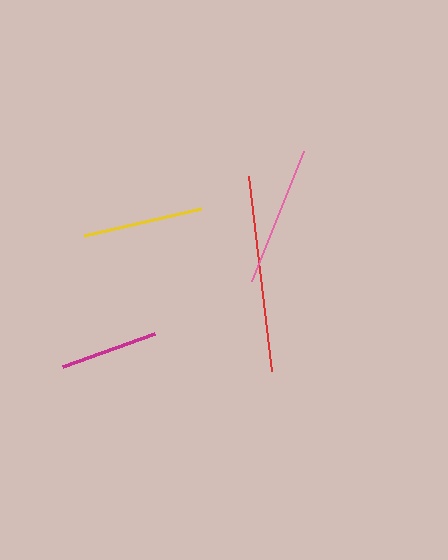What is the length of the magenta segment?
The magenta segment is approximately 98 pixels long.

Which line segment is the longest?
The red line is the longest at approximately 196 pixels.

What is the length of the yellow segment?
The yellow segment is approximately 120 pixels long.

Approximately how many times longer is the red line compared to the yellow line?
The red line is approximately 1.6 times the length of the yellow line.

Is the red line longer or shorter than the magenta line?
The red line is longer than the magenta line.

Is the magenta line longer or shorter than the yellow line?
The yellow line is longer than the magenta line.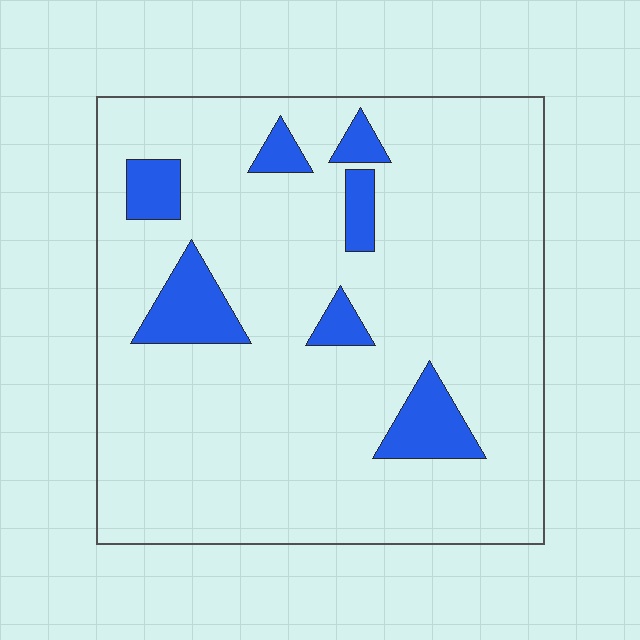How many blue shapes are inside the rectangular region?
7.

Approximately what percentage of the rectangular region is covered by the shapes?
Approximately 10%.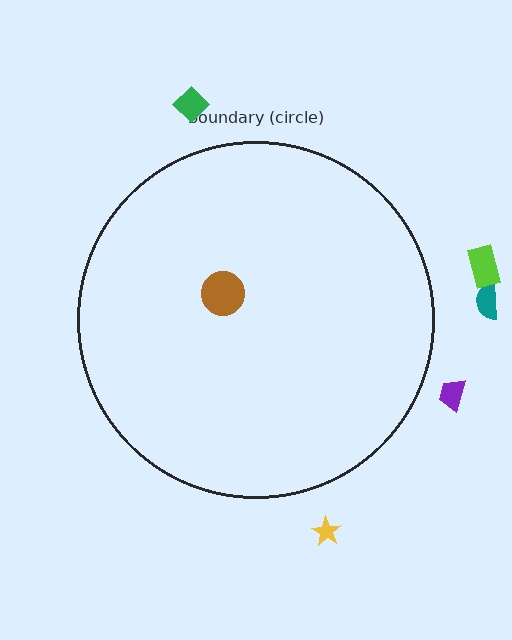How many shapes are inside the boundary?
1 inside, 5 outside.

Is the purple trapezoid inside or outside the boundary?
Outside.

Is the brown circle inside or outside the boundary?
Inside.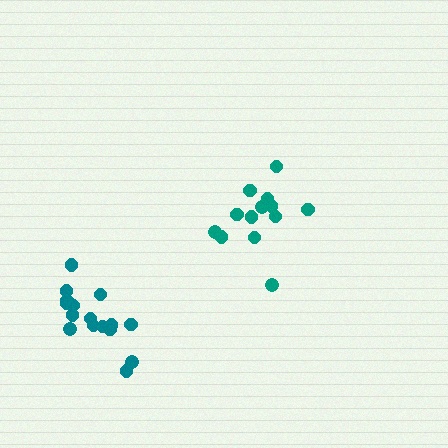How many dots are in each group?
Group 1: 13 dots, Group 2: 16 dots (29 total).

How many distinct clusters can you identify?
There are 2 distinct clusters.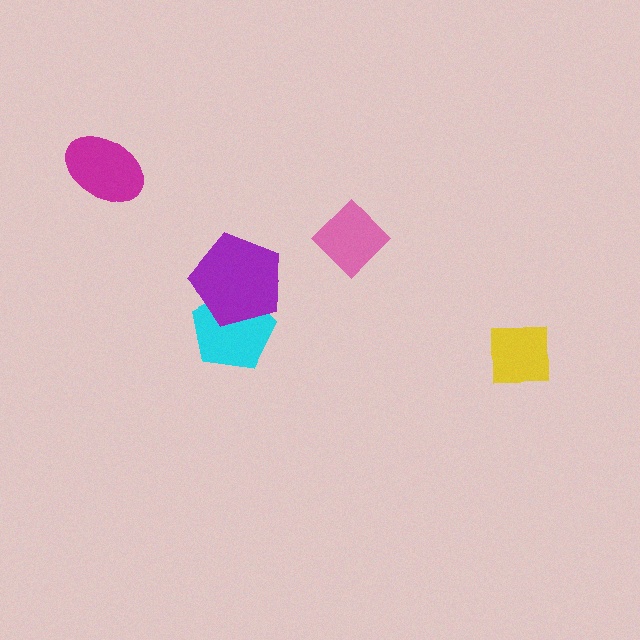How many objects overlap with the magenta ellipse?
0 objects overlap with the magenta ellipse.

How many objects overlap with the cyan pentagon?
1 object overlaps with the cyan pentagon.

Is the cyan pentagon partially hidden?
Yes, it is partially covered by another shape.